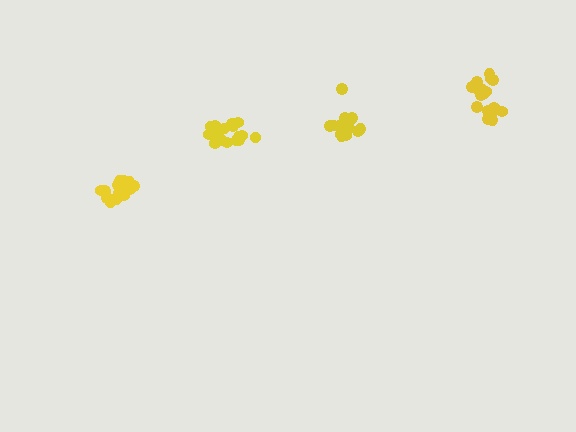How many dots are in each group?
Group 1: 14 dots, Group 2: 18 dots, Group 3: 17 dots, Group 4: 16 dots (65 total).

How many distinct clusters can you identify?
There are 4 distinct clusters.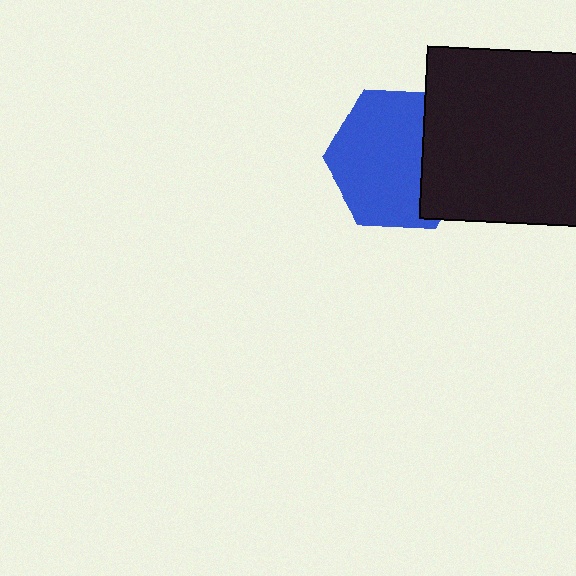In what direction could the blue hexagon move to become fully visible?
The blue hexagon could move left. That would shift it out from behind the black square entirely.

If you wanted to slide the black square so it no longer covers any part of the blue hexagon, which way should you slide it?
Slide it right — that is the most direct way to separate the two shapes.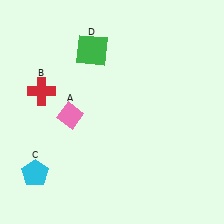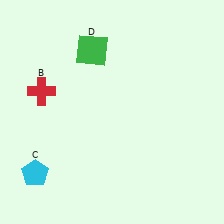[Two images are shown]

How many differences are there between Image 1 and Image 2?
There is 1 difference between the two images.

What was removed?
The pink diamond (A) was removed in Image 2.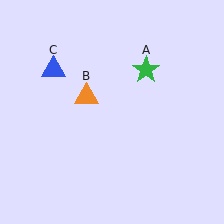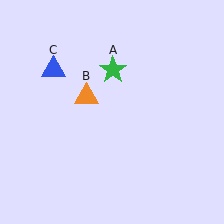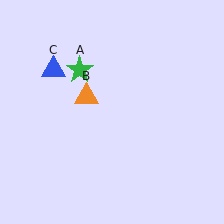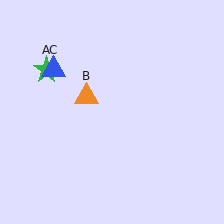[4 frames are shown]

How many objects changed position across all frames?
1 object changed position: green star (object A).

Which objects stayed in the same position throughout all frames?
Orange triangle (object B) and blue triangle (object C) remained stationary.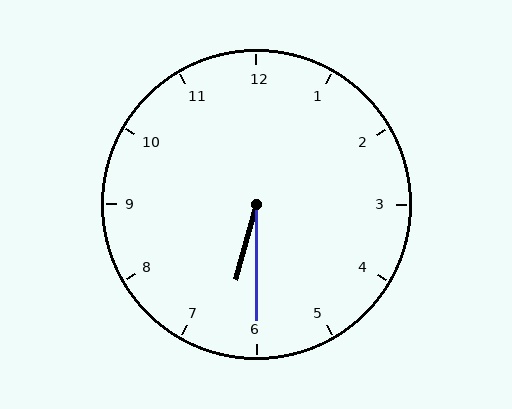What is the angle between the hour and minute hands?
Approximately 15 degrees.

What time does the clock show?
6:30.